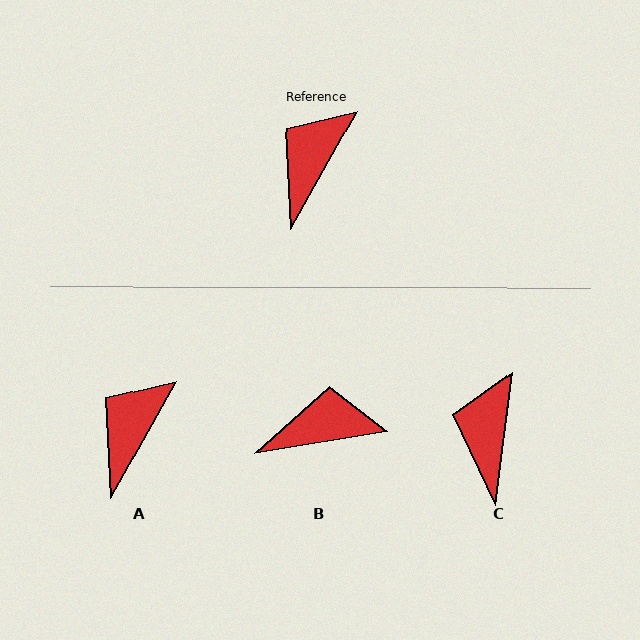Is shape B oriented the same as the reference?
No, it is off by about 51 degrees.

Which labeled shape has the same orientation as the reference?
A.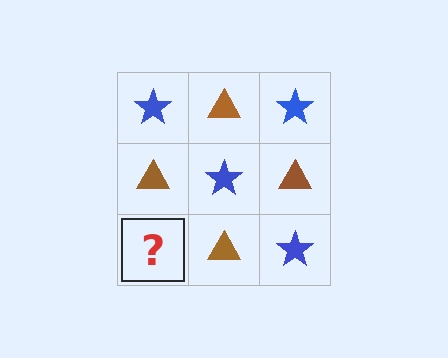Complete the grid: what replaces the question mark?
The question mark should be replaced with a blue star.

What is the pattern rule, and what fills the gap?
The rule is that it alternates blue star and brown triangle in a checkerboard pattern. The gap should be filled with a blue star.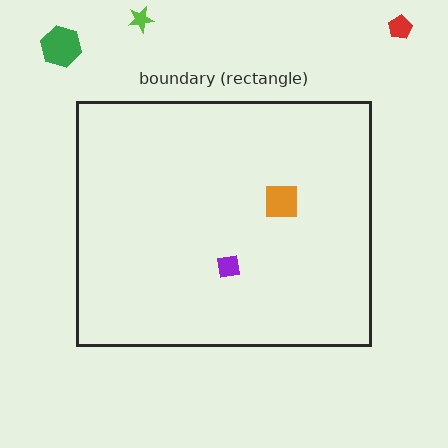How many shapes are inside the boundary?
2 inside, 3 outside.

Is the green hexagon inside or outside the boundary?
Outside.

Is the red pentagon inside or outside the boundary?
Outside.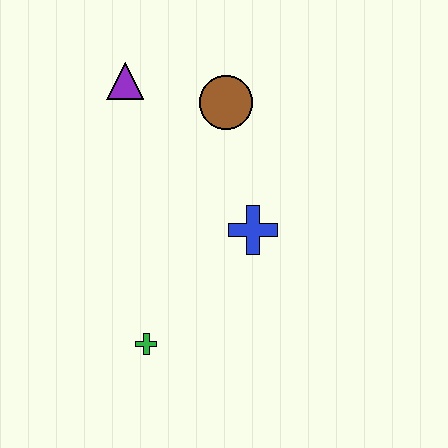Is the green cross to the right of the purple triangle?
Yes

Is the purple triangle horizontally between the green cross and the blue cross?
No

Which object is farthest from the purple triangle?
The green cross is farthest from the purple triangle.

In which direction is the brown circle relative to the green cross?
The brown circle is above the green cross.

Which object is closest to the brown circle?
The purple triangle is closest to the brown circle.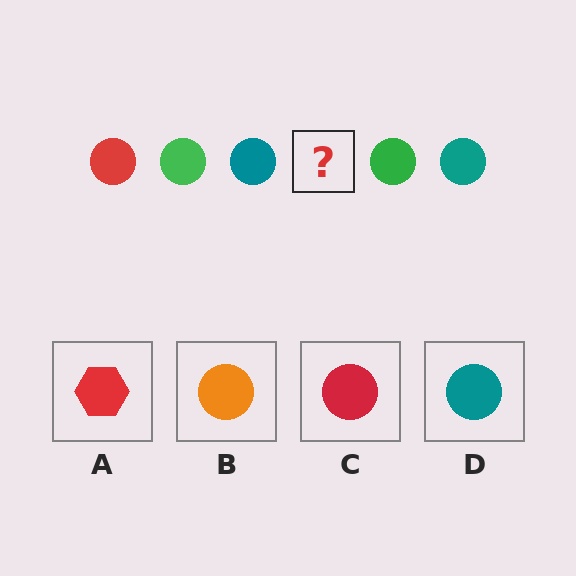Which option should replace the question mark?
Option C.